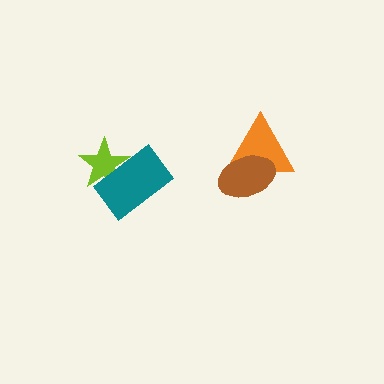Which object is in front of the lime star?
The teal rectangle is in front of the lime star.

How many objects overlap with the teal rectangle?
1 object overlaps with the teal rectangle.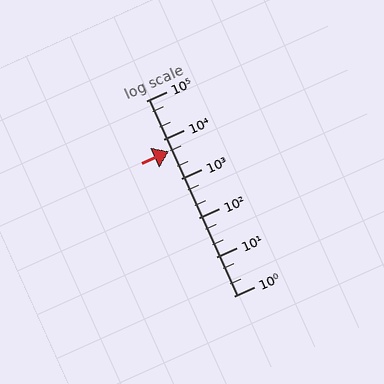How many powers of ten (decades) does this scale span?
The scale spans 5 decades, from 1 to 100000.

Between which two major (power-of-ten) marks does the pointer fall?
The pointer is between 1000 and 10000.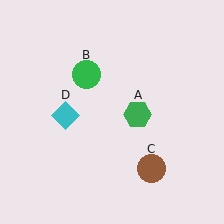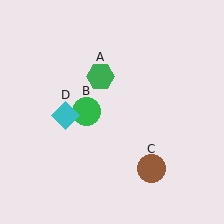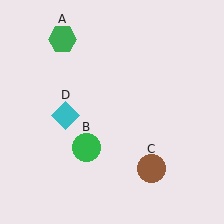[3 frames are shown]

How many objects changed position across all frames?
2 objects changed position: green hexagon (object A), green circle (object B).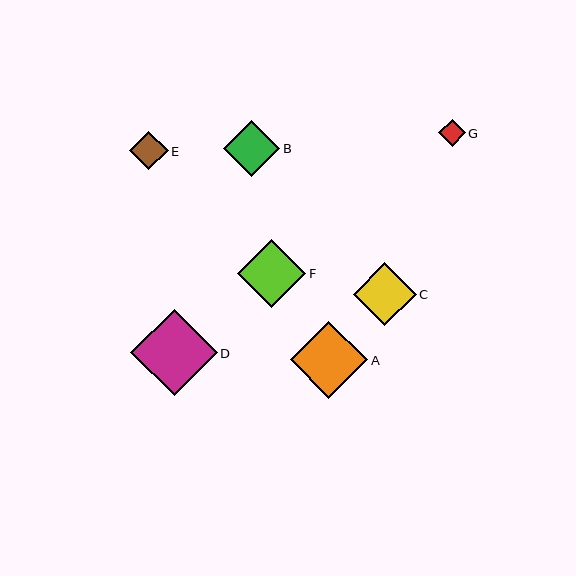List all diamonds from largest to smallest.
From largest to smallest: D, A, F, C, B, E, G.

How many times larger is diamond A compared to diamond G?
Diamond A is approximately 2.9 times the size of diamond G.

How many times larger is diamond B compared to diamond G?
Diamond B is approximately 2.1 times the size of diamond G.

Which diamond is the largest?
Diamond D is the largest with a size of approximately 86 pixels.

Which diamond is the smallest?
Diamond G is the smallest with a size of approximately 27 pixels.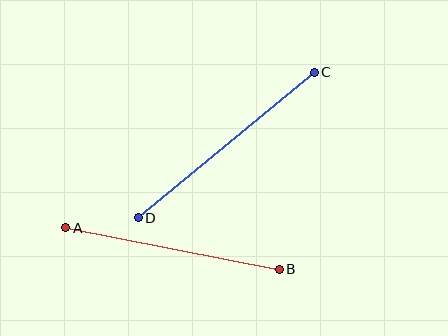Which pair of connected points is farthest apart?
Points C and D are farthest apart.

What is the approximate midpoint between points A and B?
The midpoint is at approximately (172, 249) pixels.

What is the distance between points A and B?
The distance is approximately 218 pixels.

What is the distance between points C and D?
The distance is approximately 228 pixels.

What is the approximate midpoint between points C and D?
The midpoint is at approximately (226, 145) pixels.